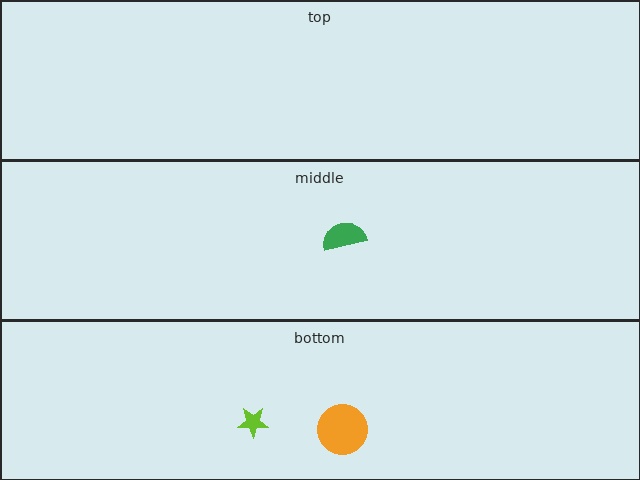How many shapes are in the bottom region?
2.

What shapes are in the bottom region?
The lime star, the orange circle.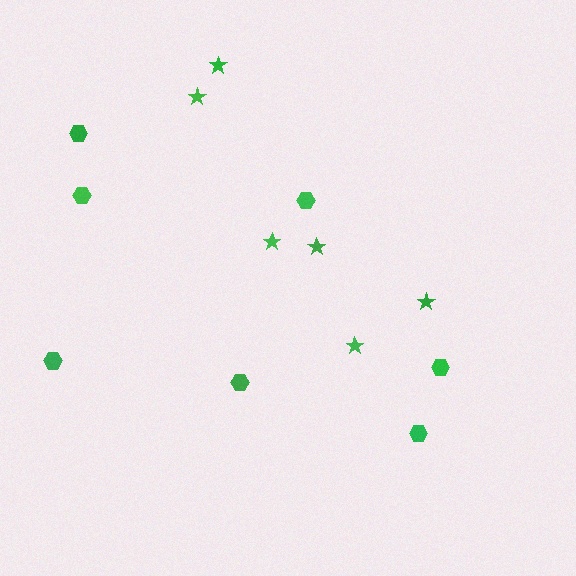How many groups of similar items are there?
There are 2 groups: one group of stars (6) and one group of hexagons (7).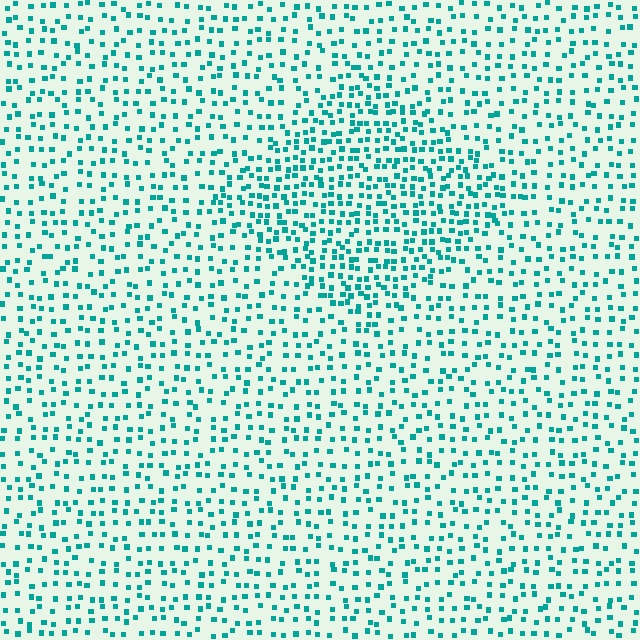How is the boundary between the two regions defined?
The boundary is defined by a change in element density (approximately 1.8x ratio). All elements are the same color, size, and shape.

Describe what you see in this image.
The image contains small teal elements arranged at two different densities. A diamond-shaped region is visible where the elements are more densely packed than the surrounding area.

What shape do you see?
I see a diamond.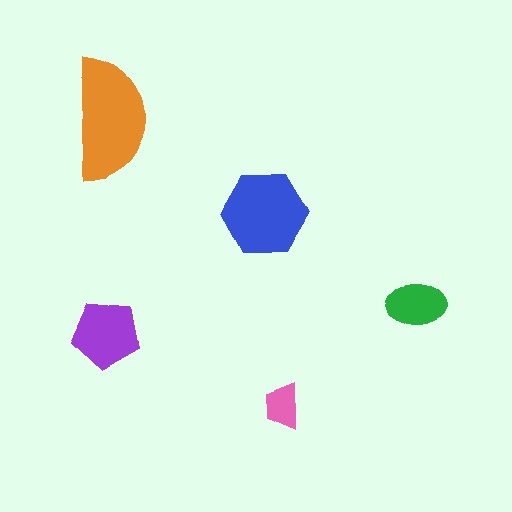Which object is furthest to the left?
The purple pentagon is leftmost.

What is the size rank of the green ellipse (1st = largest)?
4th.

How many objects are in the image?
There are 5 objects in the image.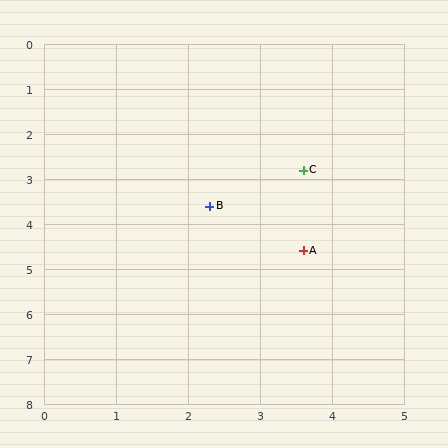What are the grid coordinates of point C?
Point C is at approximately (3.6, 2.8).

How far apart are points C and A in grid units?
Points C and A are about 1.8 grid units apart.